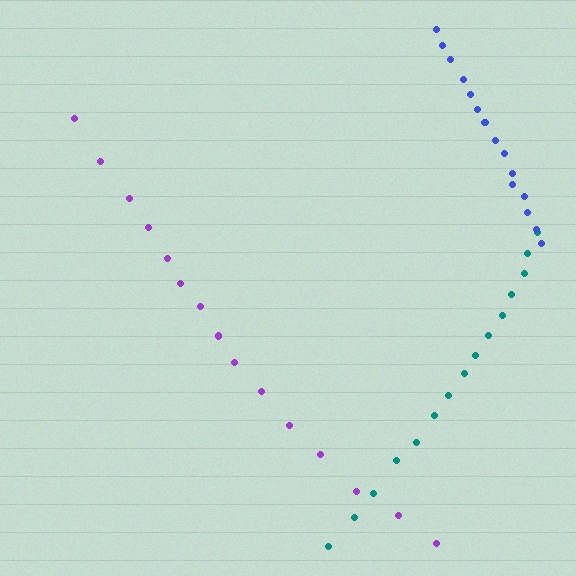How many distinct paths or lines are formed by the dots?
There are 3 distinct paths.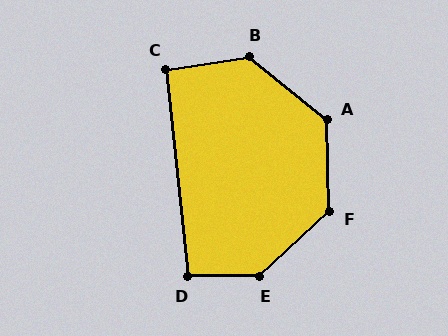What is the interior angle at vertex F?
Approximately 132 degrees (obtuse).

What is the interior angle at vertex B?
Approximately 132 degrees (obtuse).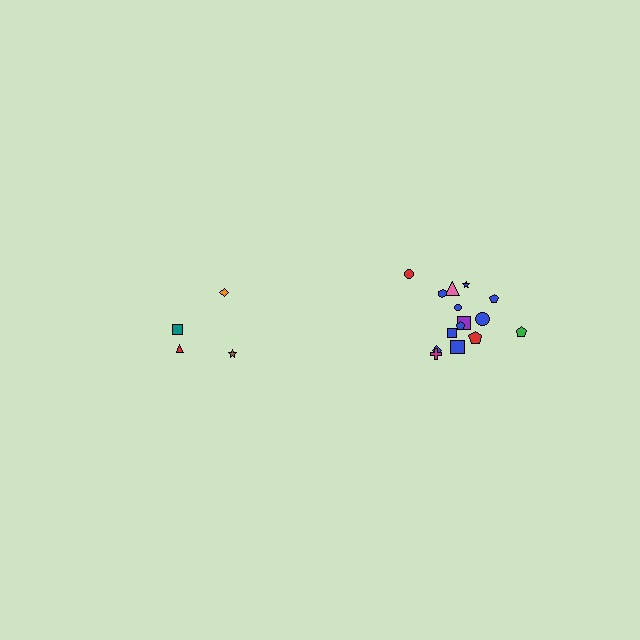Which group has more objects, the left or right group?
The right group.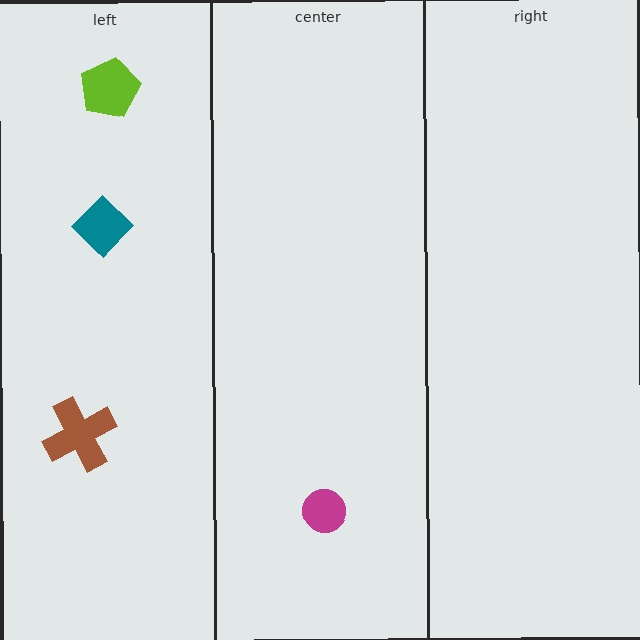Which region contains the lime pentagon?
The left region.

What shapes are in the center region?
The magenta circle.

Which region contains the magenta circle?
The center region.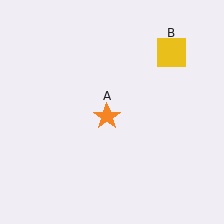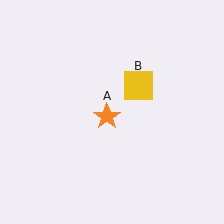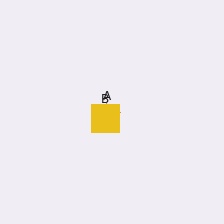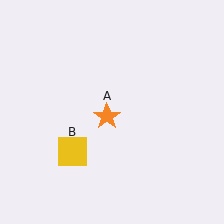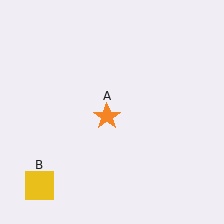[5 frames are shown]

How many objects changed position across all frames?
1 object changed position: yellow square (object B).